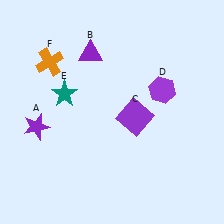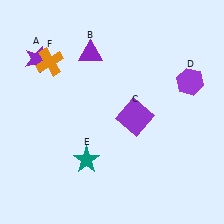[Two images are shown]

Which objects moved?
The objects that moved are: the purple star (A), the purple hexagon (D), the teal star (E).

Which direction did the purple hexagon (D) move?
The purple hexagon (D) moved right.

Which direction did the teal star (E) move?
The teal star (E) moved down.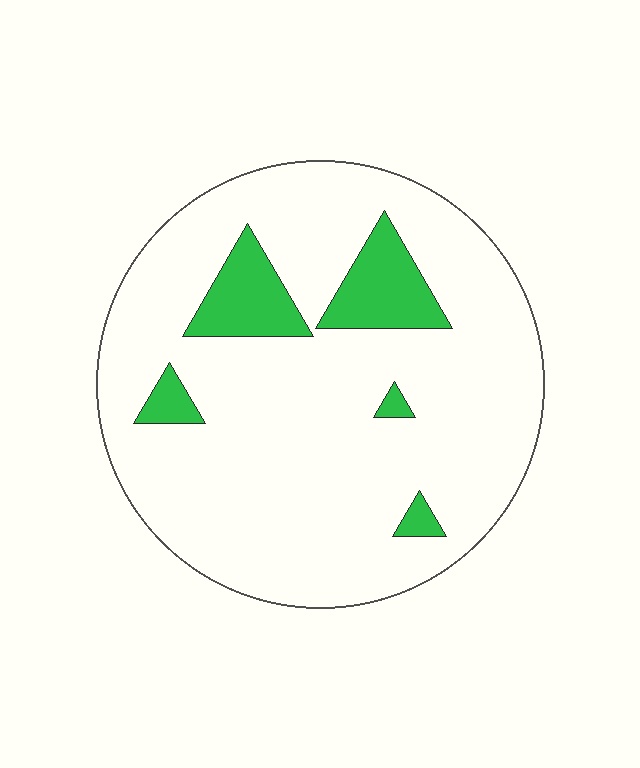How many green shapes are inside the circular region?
5.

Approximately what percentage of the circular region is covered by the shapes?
Approximately 15%.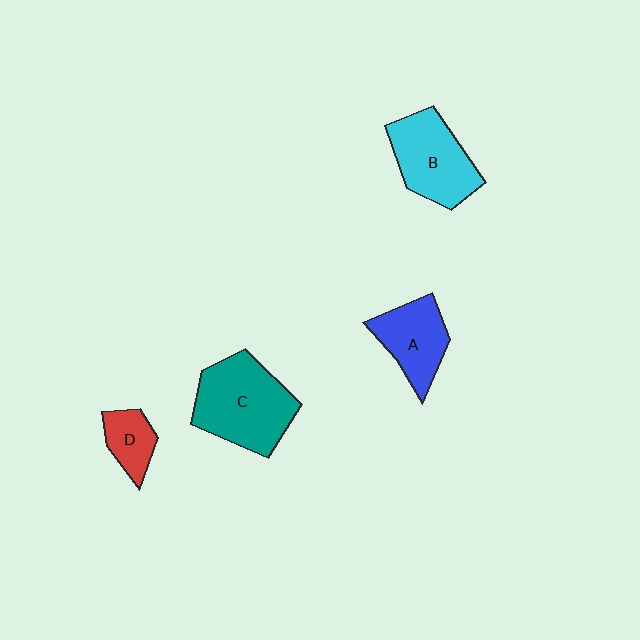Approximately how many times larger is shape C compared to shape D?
Approximately 2.7 times.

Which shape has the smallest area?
Shape D (red).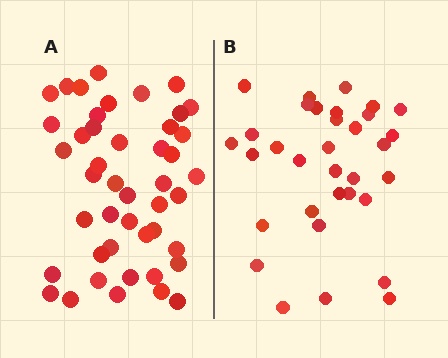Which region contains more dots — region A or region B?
Region A (the left region) has more dots.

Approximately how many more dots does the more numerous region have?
Region A has roughly 12 or so more dots than region B.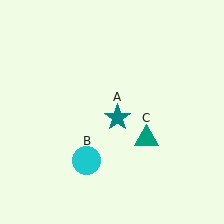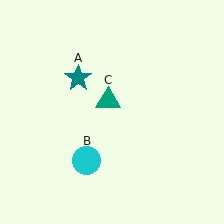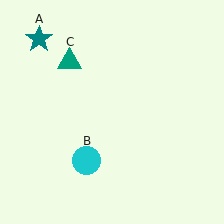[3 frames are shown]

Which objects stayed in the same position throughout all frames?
Cyan circle (object B) remained stationary.